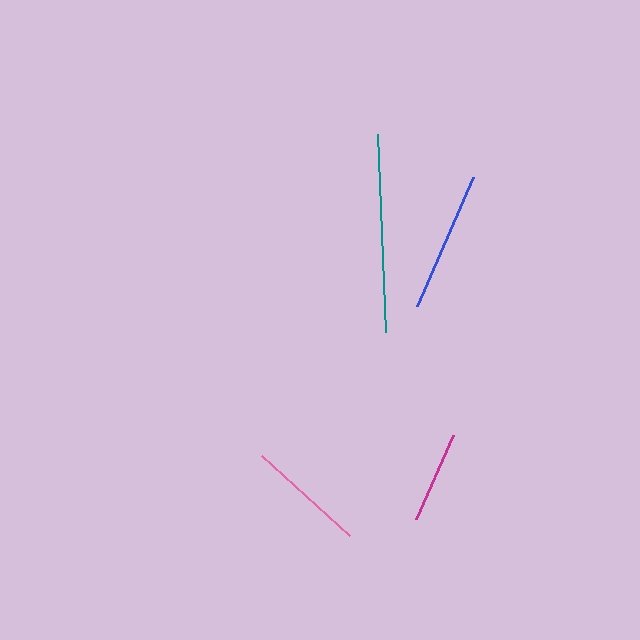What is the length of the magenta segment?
The magenta segment is approximately 92 pixels long.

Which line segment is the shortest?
The magenta line is the shortest at approximately 92 pixels.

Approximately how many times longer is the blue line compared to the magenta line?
The blue line is approximately 1.5 times the length of the magenta line.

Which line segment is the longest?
The teal line is the longest at approximately 198 pixels.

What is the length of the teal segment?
The teal segment is approximately 198 pixels long.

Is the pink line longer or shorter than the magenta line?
The pink line is longer than the magenta line.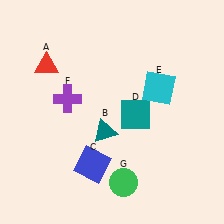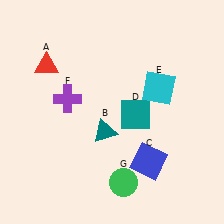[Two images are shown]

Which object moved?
The blue square (C) moved right.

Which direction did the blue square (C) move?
The blue square (C) moved right.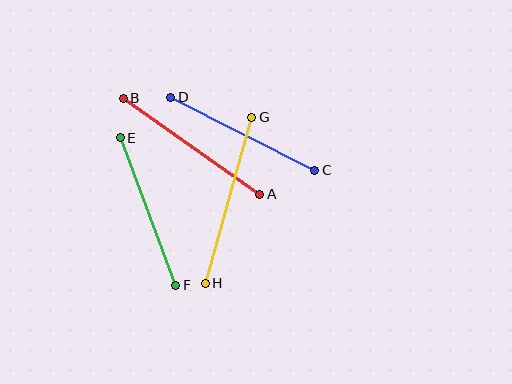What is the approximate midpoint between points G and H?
The midpoint is at approximately (228, 200) pixels.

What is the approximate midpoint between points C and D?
The midpoint is at approximately (243, 134) pixels.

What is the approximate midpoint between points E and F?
The midpoint is at approximately (148, 212) pixels.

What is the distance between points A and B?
The distance is approximately 167 pixels.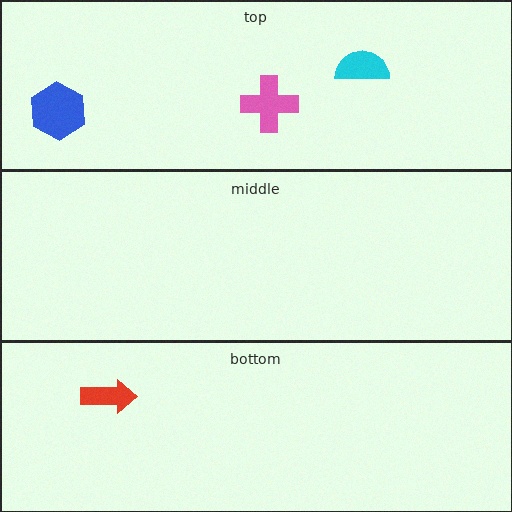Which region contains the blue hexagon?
The top region.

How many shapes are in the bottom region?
1.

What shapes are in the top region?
The blue hexagon, the pink cross, the cyan semicircle.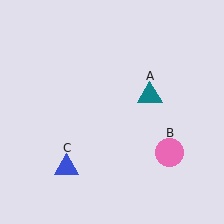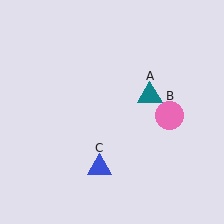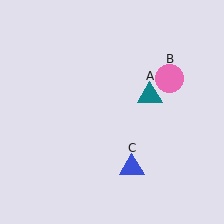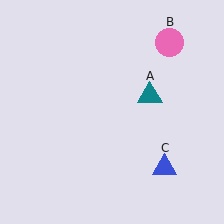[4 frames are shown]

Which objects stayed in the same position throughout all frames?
Teal triangle (object A) remained stationary.